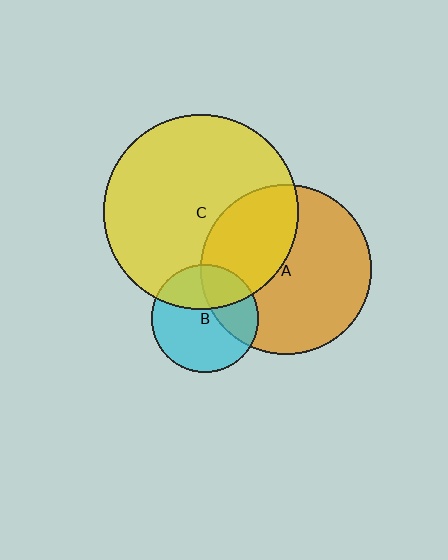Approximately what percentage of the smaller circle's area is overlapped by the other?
Approximately 35%.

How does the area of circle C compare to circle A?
Approximately 1.3 times.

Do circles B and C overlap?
Yes.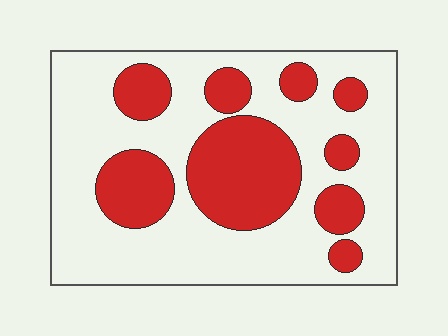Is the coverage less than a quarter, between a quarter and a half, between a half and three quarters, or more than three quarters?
Between a quarter and a half.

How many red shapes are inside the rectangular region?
9.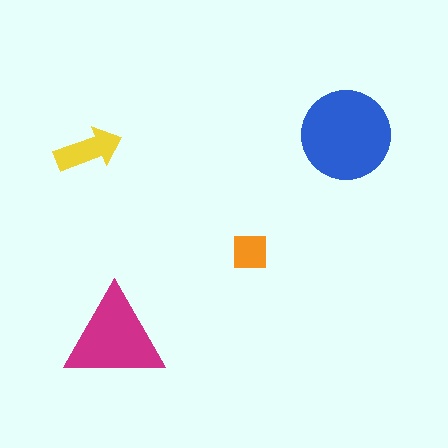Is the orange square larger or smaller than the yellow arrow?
Smaller.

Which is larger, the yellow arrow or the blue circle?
The blue circle.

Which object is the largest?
The blue circle.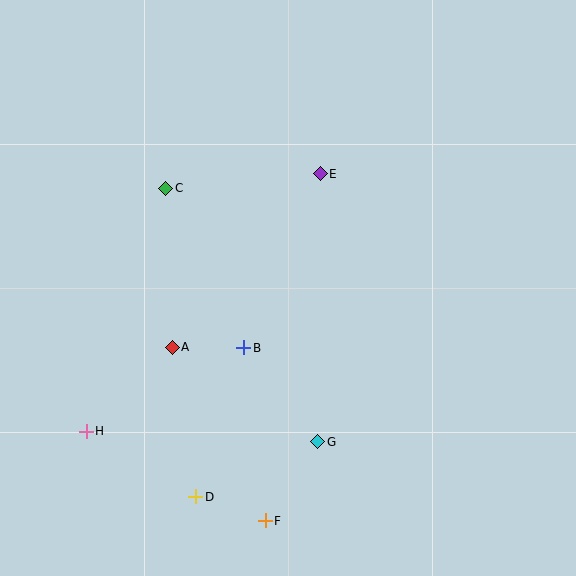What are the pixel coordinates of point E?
Point E is at (320, 174).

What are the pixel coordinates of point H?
Point H is at (86, 431).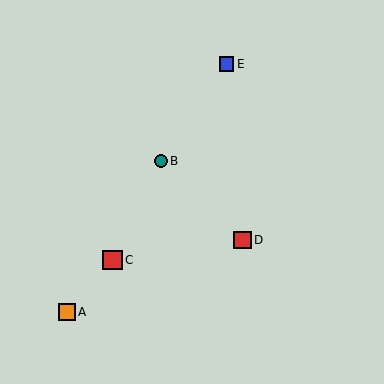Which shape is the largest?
The red square (labeled C) is the largest.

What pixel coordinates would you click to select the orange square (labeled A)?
Click at (67, 312) to select the orange square A.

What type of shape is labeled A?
Shape A is an orange square.